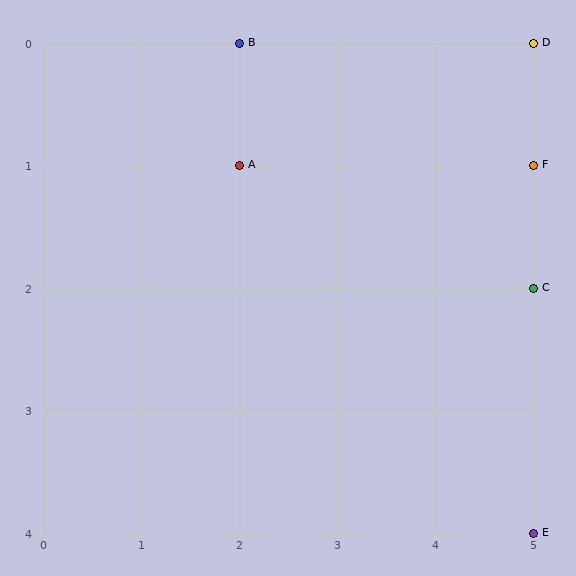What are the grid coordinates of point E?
Point E is at grid coordinates (5, 4).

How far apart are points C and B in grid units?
Points C and B are 3 columns and 2 rows apart (about 3.6 grid units diagonally).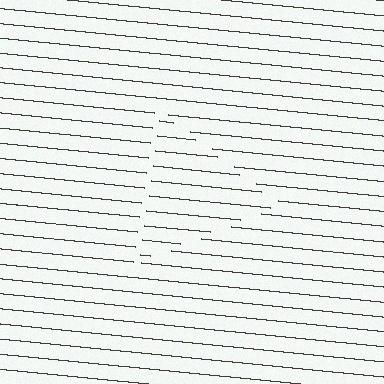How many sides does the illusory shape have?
3 sides — the line-ends trace a triangle.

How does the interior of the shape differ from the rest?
The interior of the shape contains the same grating, shifted by half a period — the contour is defined by the phase discontinuity where line-ends from the inner and outer gratings abut.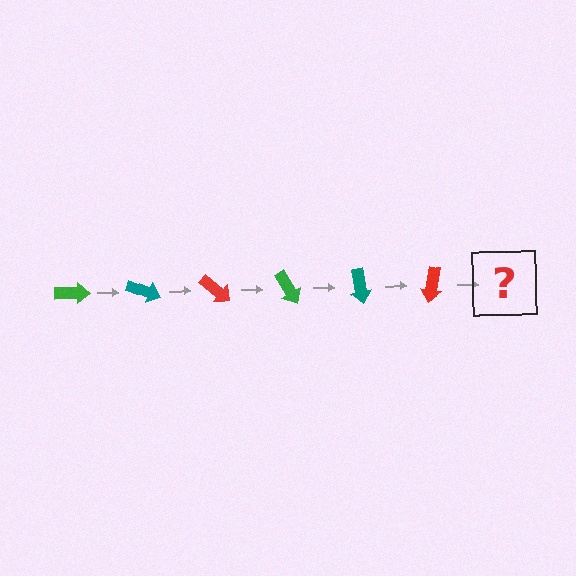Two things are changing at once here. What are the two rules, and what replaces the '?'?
The two rules are that it rotates 20 degrees each step and the color cycles through green, teal, and red. The '?' should be a green arrow, rotated 120 degrees from the start.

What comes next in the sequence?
The next element should be a green arrow, rotated 120 degrees from the start.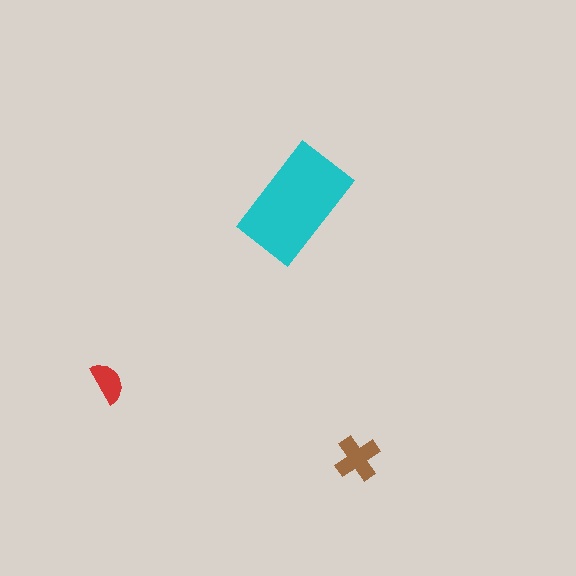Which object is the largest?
The cyan rectangle.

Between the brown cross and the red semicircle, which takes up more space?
The brown cross.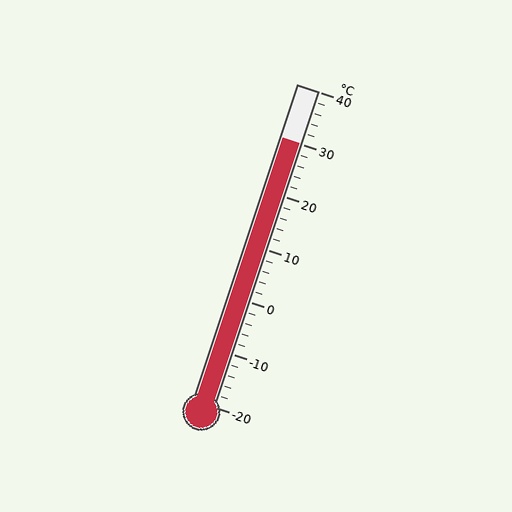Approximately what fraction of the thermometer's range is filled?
The thermometer is filled to approximately 85% of its range.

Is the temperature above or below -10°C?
The temperature is above -10°C.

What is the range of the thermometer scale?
The thermometer scale ranges from -20°C to 40°C.